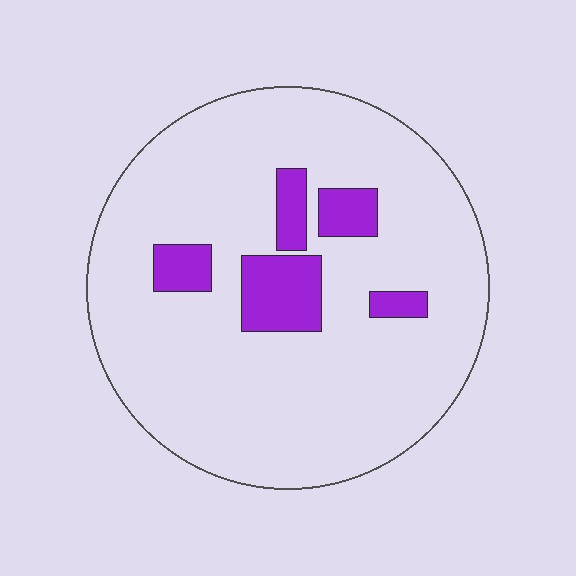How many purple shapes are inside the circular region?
5.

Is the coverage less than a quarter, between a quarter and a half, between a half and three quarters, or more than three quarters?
Less than a quarter.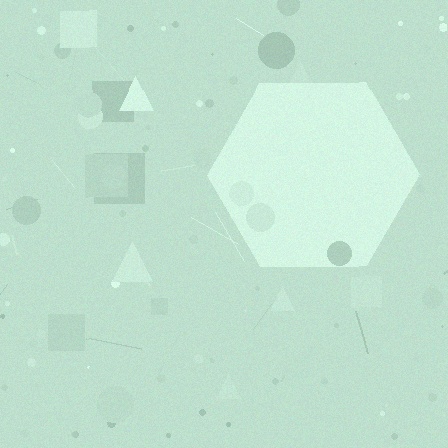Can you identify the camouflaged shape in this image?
The camouflaged shape is a hexagon.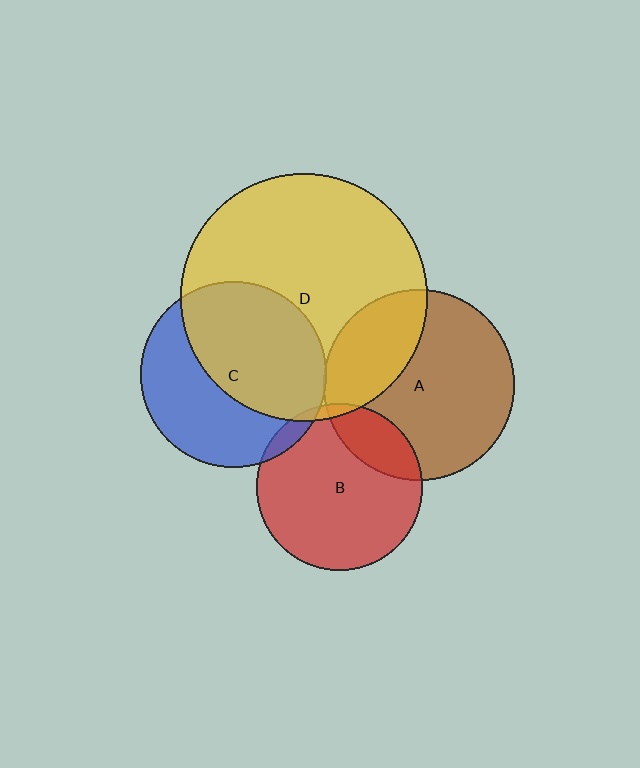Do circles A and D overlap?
Yes.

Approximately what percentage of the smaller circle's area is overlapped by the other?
Approximately 30%.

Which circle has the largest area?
Circle D (yellow).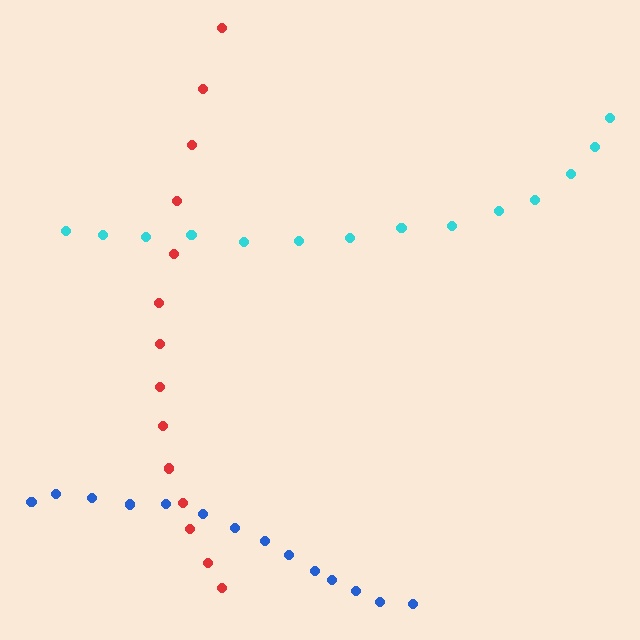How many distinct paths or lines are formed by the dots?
There are 3 distinct paths.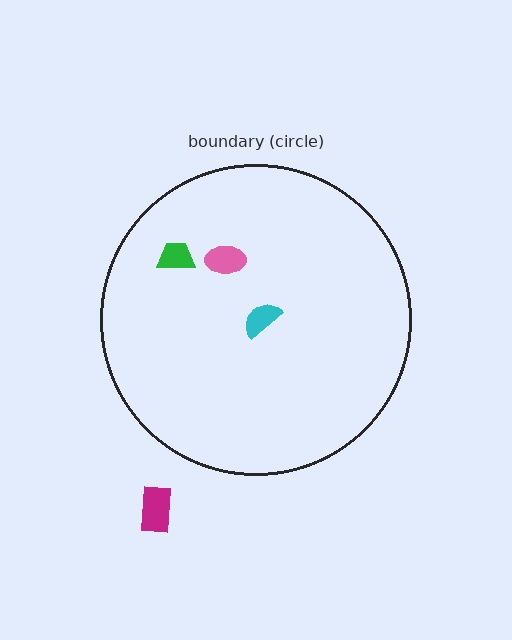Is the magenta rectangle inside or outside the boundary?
Outside.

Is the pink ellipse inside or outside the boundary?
Inside.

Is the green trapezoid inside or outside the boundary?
Inside.